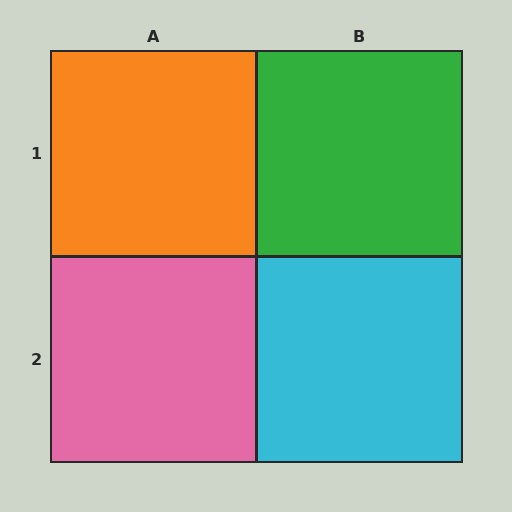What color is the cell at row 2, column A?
Pink.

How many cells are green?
1 cell is green.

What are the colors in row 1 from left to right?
Orange, green.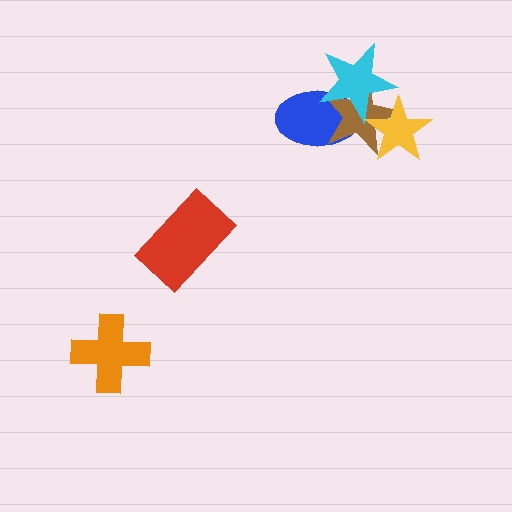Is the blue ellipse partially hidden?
Yes, it is partially covered by another shape.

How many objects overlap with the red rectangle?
0 objects overlap with the red rectangle.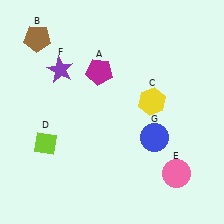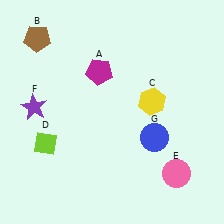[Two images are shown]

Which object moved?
The purple star (F) moved down.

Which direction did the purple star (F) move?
The purple star (F) moved down.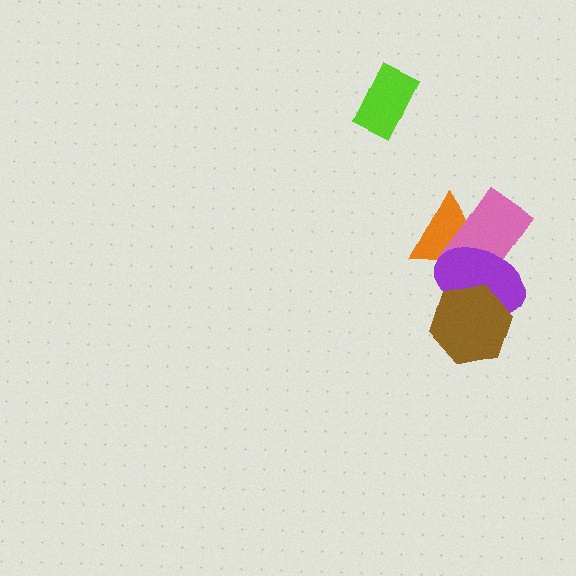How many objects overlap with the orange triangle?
2 objects overlap with the orange triangle.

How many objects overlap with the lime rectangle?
0 objects overlap with the lime rectangle.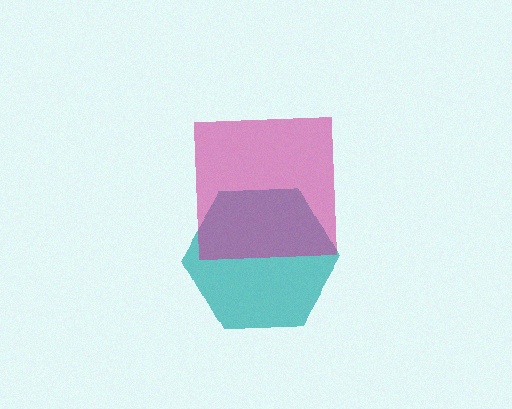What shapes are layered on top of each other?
The layered shapes are: a teal hexagon, a magenta square.